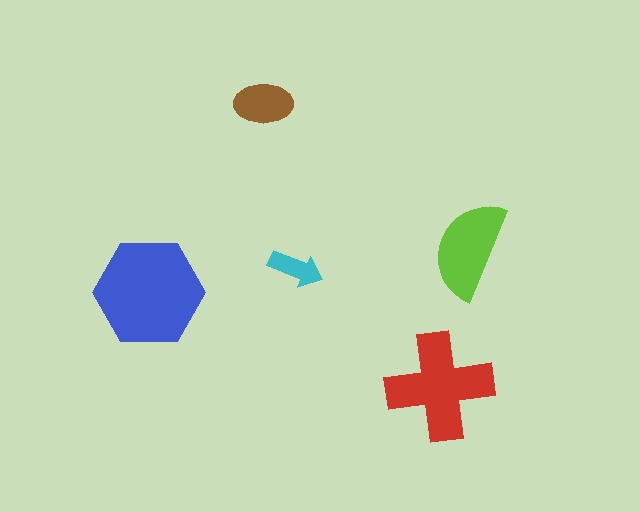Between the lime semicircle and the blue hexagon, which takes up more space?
The blue hexagon.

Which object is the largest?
The blue hexagon.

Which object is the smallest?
The cyan arrow.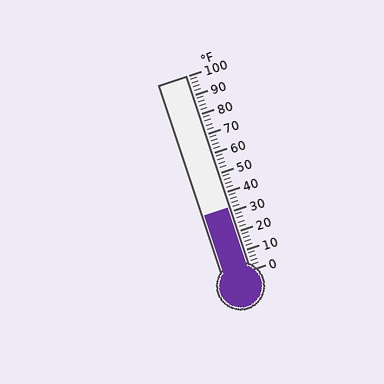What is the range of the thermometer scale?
The thermometer scale ranges from 0°F to 100°F.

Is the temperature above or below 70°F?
The temperature is below 70°F.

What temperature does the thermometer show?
The thermometer shows approximately 32°F.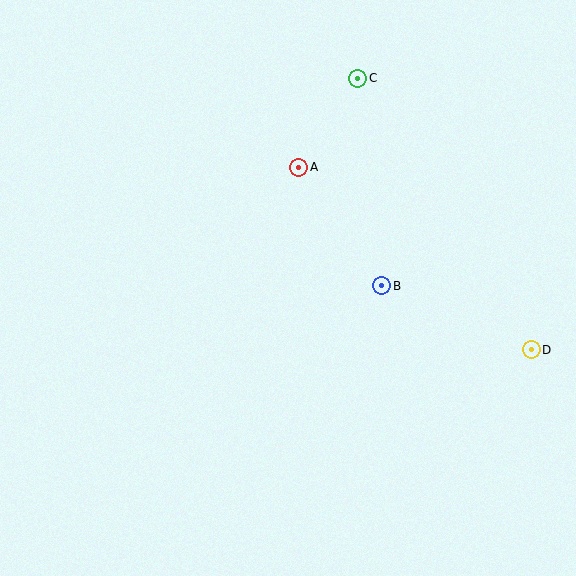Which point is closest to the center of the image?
Point B at (382, 286) is closest to the center.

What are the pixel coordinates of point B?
Point B is at (382, 286).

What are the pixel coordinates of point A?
Point A is at (299, 167).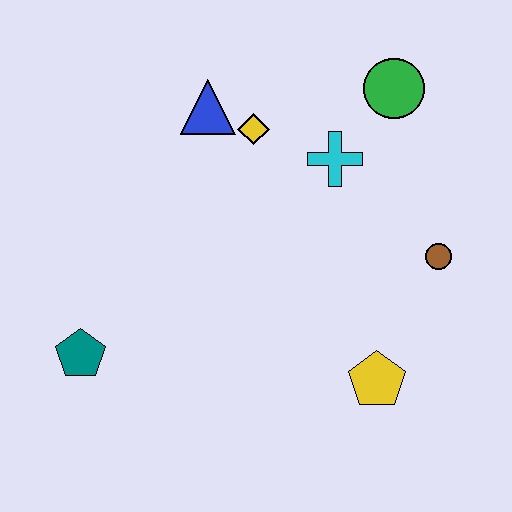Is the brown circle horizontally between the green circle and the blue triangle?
No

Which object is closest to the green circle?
The cyan cross is closest to the green circle.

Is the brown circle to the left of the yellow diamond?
No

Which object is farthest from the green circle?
The teal pentagon is farthest from the green circle.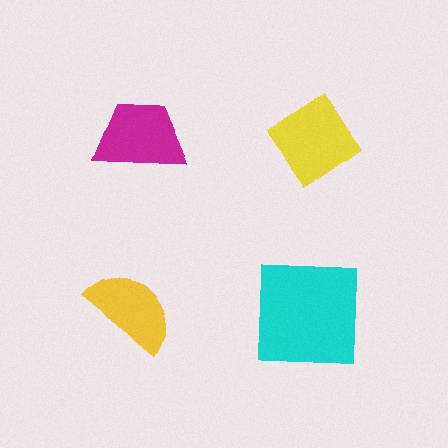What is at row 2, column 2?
A cyan square.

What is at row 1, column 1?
A magenta trapezoid.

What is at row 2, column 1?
A yellow semicircle.